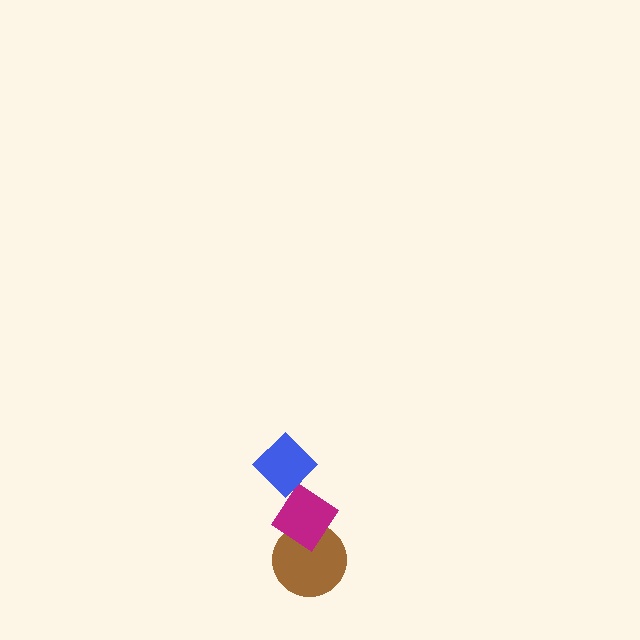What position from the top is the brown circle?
The brown circle is 3rd from the top.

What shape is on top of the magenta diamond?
The blue diamond is on top of the magenta diamond.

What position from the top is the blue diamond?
The blue diamond is 1st from the top.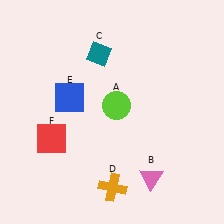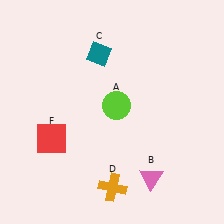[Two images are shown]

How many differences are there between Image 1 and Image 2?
There is 1 difference between the two images.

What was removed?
The blue square (E) was removed in Image 2.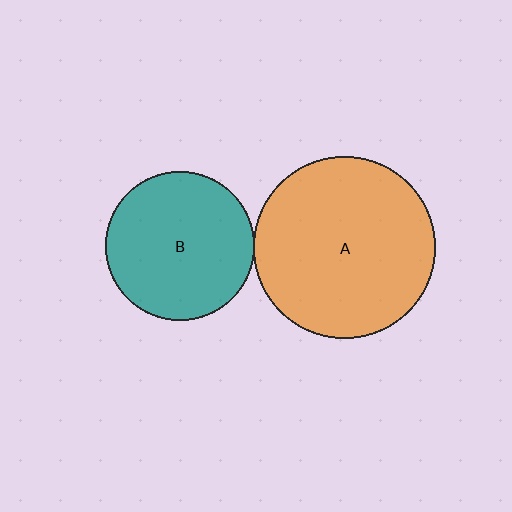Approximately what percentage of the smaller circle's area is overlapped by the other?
Approximately 5%.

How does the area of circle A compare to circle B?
Approximately 1.5 times.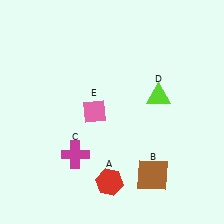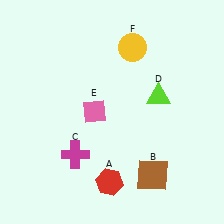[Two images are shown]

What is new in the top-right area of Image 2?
A yellow circle (F) was added in the top-right area of Image 2.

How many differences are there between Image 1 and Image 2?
There is 1 difference between the two images.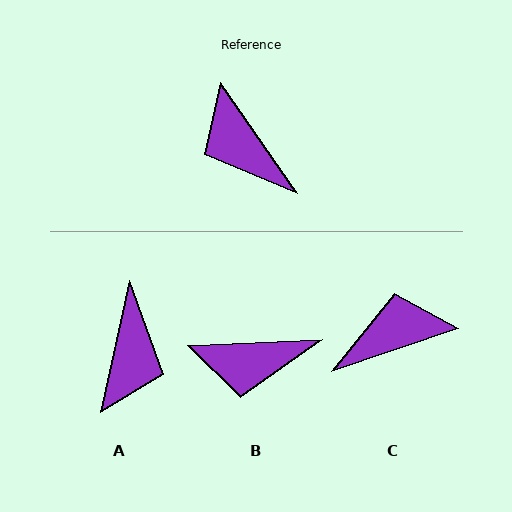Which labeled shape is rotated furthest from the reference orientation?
A, about 133 degrees away.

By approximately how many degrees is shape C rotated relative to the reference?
Approximately 106 degrees clockwise.